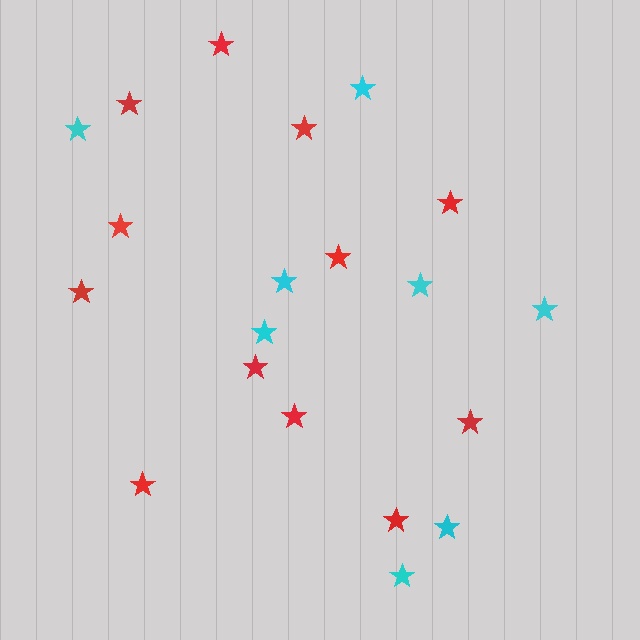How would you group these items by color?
There are 2 groups: one group of red stars (12) and one group of cyan stars (8).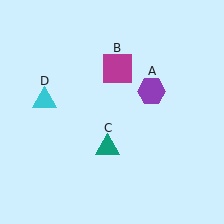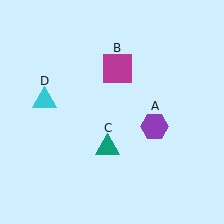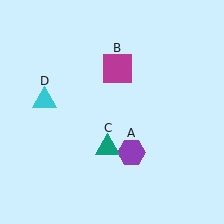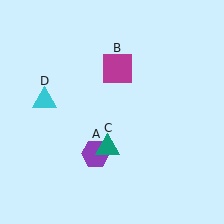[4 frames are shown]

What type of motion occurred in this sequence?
The purple hexagon (object A) rotated clockwise around the center of the scene.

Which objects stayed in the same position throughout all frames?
Magenta square (object B) and teal triangle (object C) and cyan triangle (object D) remained stationary.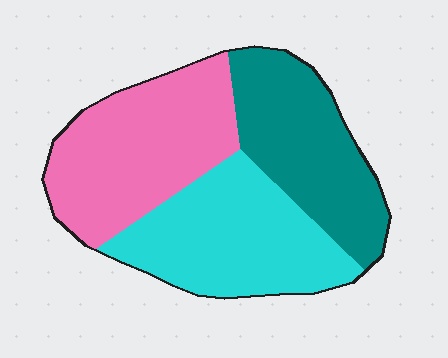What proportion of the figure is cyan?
Cyan covers around 35% of the figure.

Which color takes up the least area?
Teal, at roughly 30%.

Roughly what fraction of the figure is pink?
Pink covers about 35% of the figure.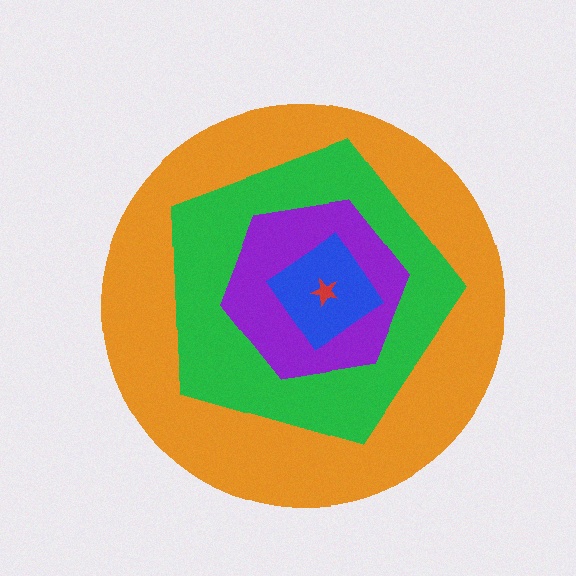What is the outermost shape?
The orange circle.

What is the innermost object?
The red star.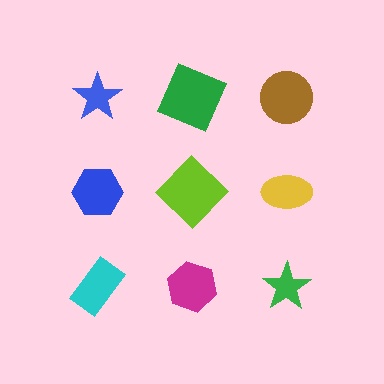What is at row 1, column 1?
A blue star.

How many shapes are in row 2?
3 shapes.